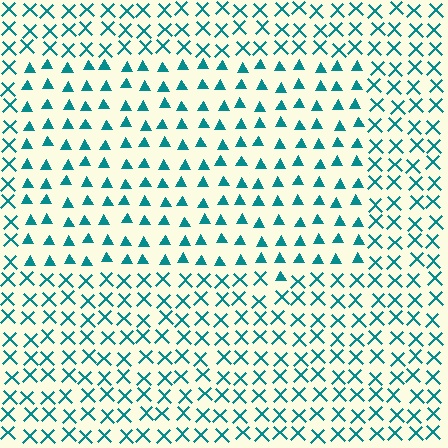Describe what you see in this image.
The image is filled with small teal elements arranged in a uniform grid. A rectangle-shaped region contains triangles, while the surrounding area contains X marks. The boundary is defined purely by the change in element shape.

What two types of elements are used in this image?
The image uses triangles inside the rectangle region and X marks outside it.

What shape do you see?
I see a rectangle.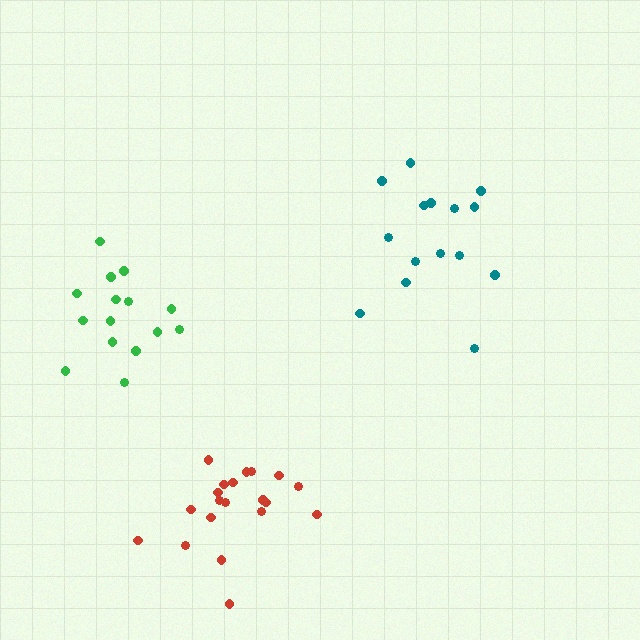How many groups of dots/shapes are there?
There are 3 groups.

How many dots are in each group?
Group 1: 15 dots, Group 2: 20 dots, Group 3: 15 dots (50 total).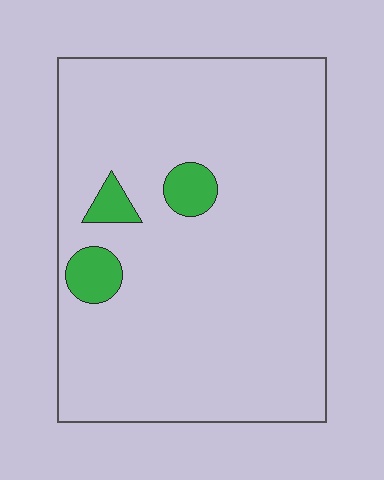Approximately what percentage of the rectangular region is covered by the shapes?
Approximately 5%.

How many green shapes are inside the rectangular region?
3.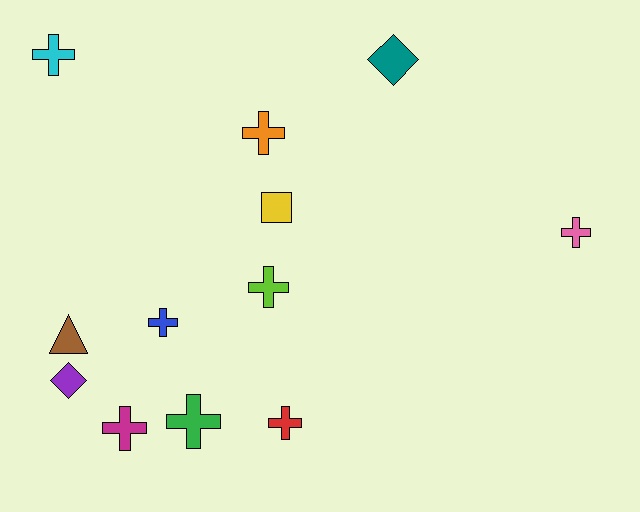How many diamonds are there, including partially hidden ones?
There are 2 diamonds.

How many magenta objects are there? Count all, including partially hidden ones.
There is 1 magenta object.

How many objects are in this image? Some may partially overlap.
There are 12 objects.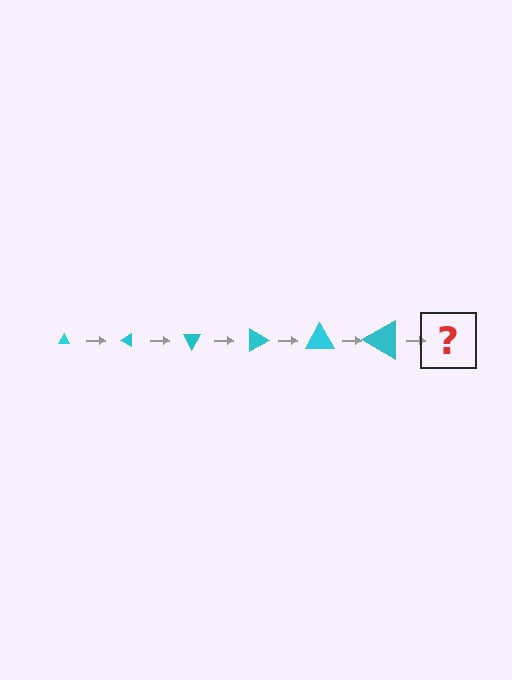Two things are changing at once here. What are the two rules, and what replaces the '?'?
The two rules are that the triangle grows larger each step and it rotates 30 degrees each step. The '?' should be a triangle, larger than the previous one and rotated 180 degrees from the start.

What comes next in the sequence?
The next element should be a triangle, larger than the previous one and rotated 180 degrees from the start.